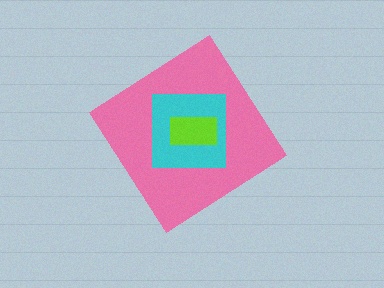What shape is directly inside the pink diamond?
The cyan square.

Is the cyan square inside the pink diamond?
Yes.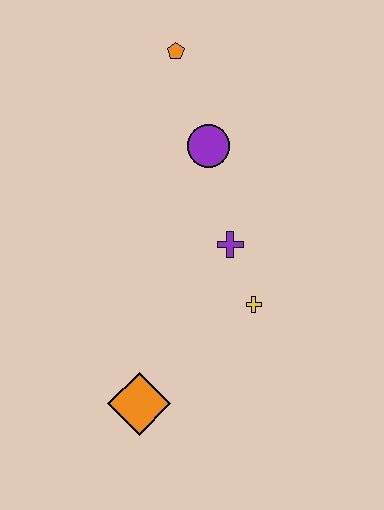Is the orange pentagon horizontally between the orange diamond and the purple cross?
Yes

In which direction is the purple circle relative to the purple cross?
The purple circle is above the purple cross.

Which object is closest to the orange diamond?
The yellow cross is closest to the orange diamond.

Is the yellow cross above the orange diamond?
Yes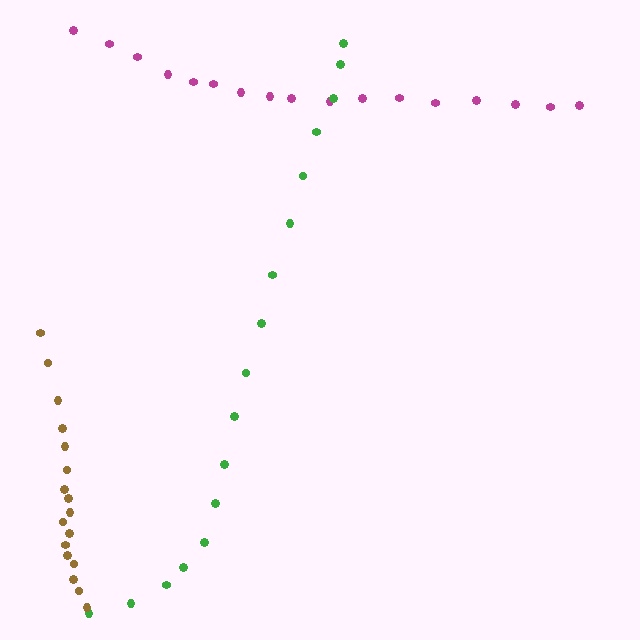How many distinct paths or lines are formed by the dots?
There are 3 distinct paths.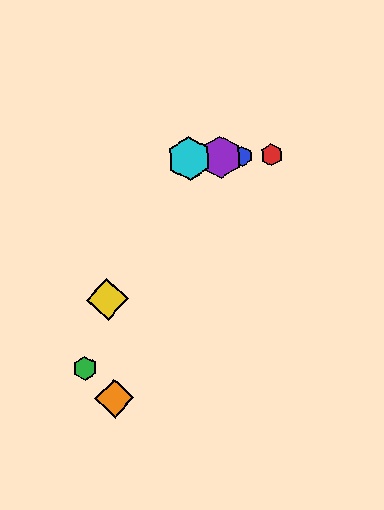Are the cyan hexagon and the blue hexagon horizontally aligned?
Yes, both are at y≈158.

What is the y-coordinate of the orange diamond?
The orange diamond is at y≈398.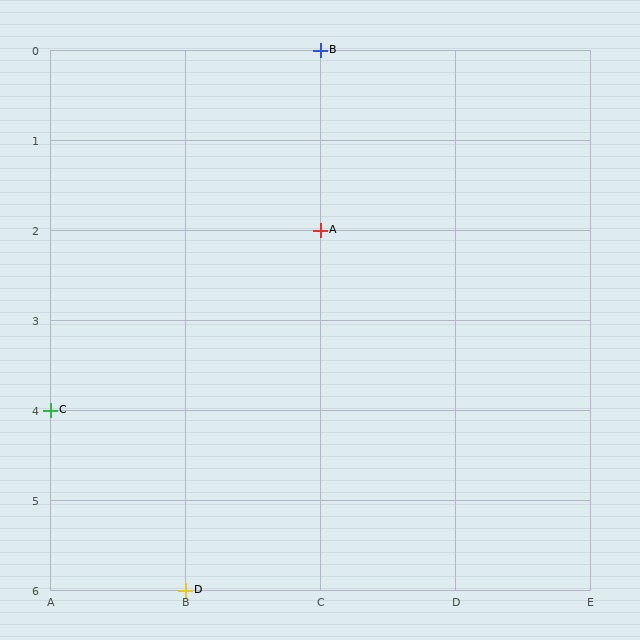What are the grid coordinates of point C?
Point C is at grid coordinates (A, 4).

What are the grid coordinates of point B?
Point B is at grid coordinates (C, 0).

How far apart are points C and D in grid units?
Points C and D are 1 column and 2 rows apart (about 2.2 grid units diagonally).